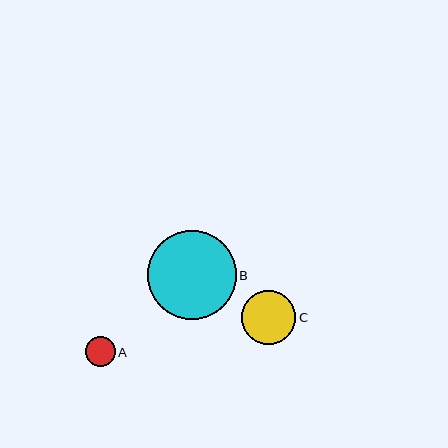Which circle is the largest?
Circle B is the largest with a size of approximately 89 pixels.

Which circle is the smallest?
Circle A is the smallest with a size of approximately 30 pixels.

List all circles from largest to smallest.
From largest to smallest: B, C, A.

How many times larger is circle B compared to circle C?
Circle B is approximately 1.6 times the size of circle C.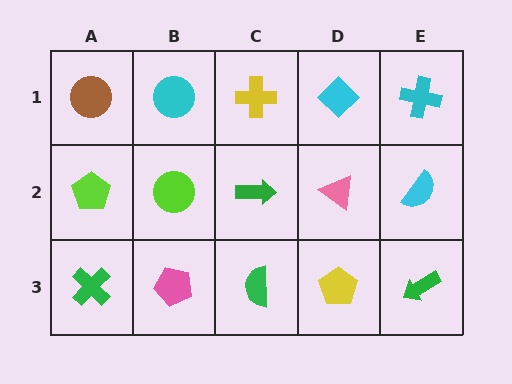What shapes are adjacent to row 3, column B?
A lime circle (row 2, column B), a green cross (row 3, column A), a green semicircle (row 3, column C).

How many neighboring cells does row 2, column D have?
4.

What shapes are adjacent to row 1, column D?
A pink triangle (row 2, column D), a yellow cross (row 1, column C), a cyan cross (row 1, column E).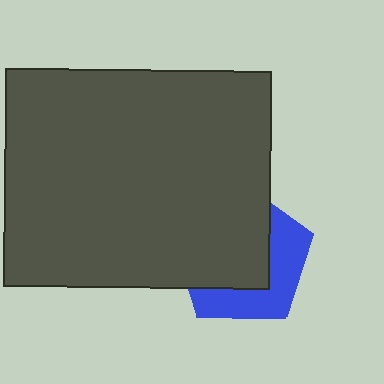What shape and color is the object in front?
The object in front is a dark gray rectangle.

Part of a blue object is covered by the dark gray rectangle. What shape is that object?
It is a pentagon.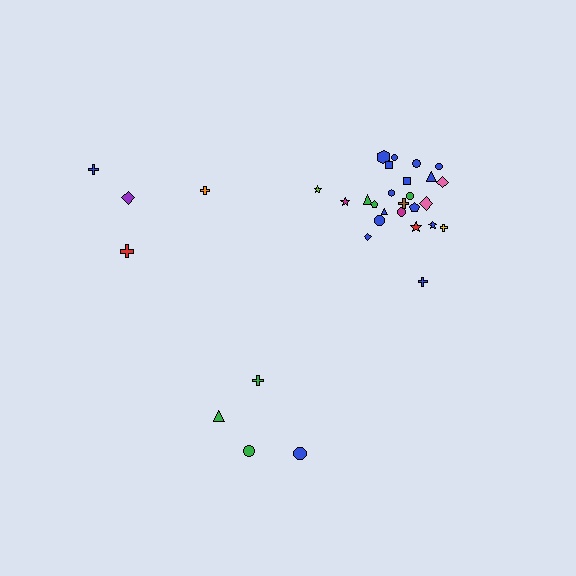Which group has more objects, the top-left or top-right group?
The top-right group.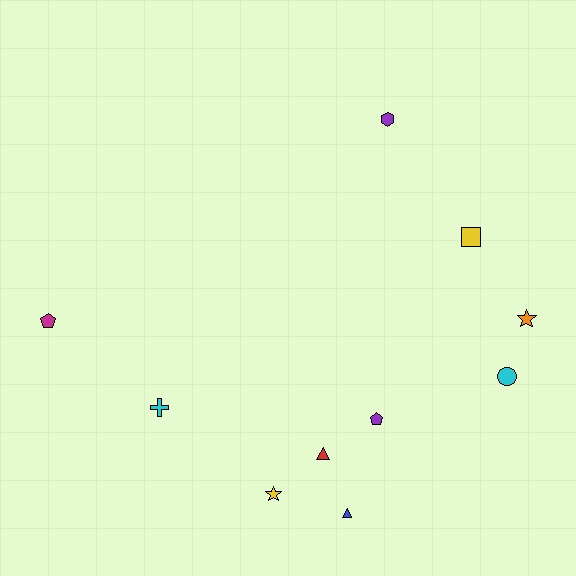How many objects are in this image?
There are 10 objects.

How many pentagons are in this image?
There are 2 pentagons.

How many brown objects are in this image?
There are no brown objects.